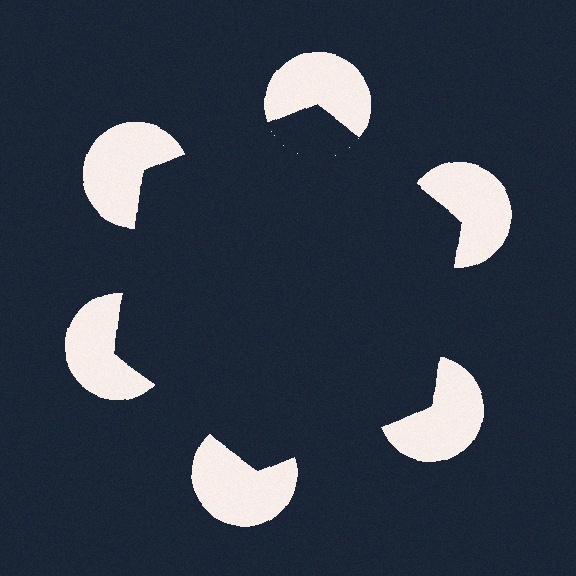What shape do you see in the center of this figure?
An illusory hexagon — its edges are inferred from the aligned wedge cuts in the pac-man discs, not physically drawn.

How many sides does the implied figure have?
6 sides.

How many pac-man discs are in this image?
There are 6 — one at each vertex of the illusory hexagon.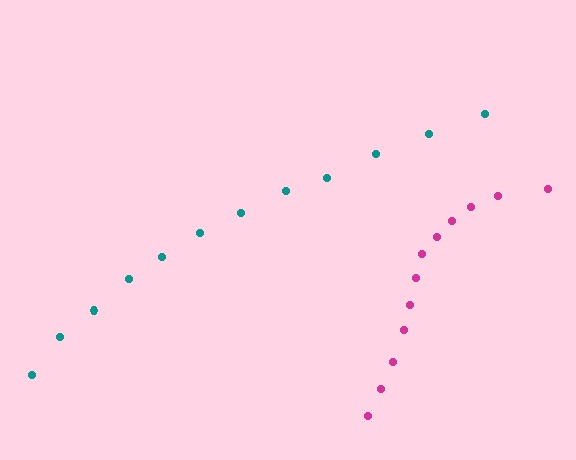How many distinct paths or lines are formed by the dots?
There are 2 distinct paths.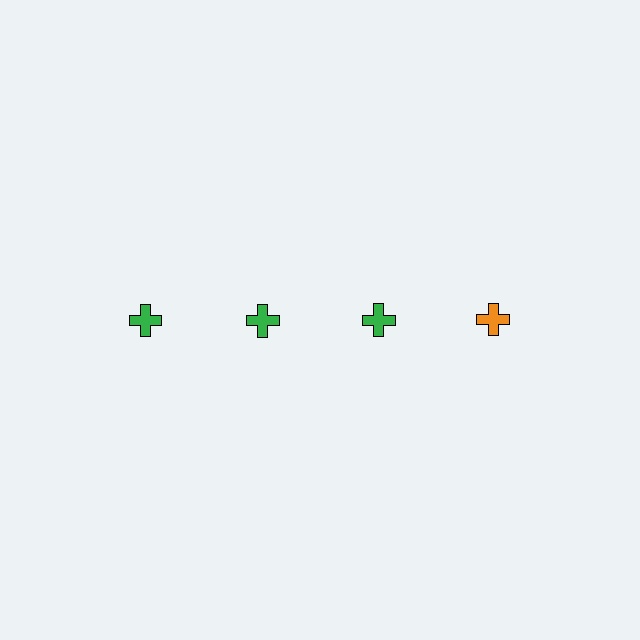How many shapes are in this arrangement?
There are 4 shapes arranged in a grid pattern.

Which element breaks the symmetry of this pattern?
The orange cross in the top row, second from right column breaks the symmetry. All other shapes are green crosses.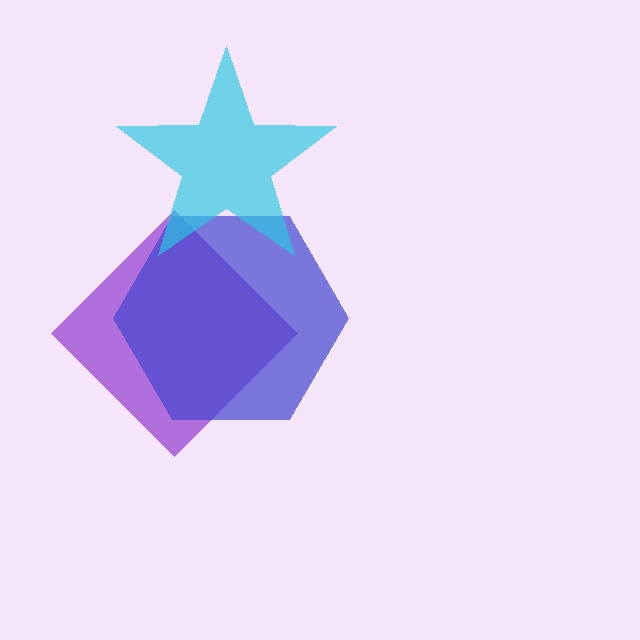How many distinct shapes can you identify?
There are 3 distinct shapes: a purple diamond, a blue hexagon, a cyan star.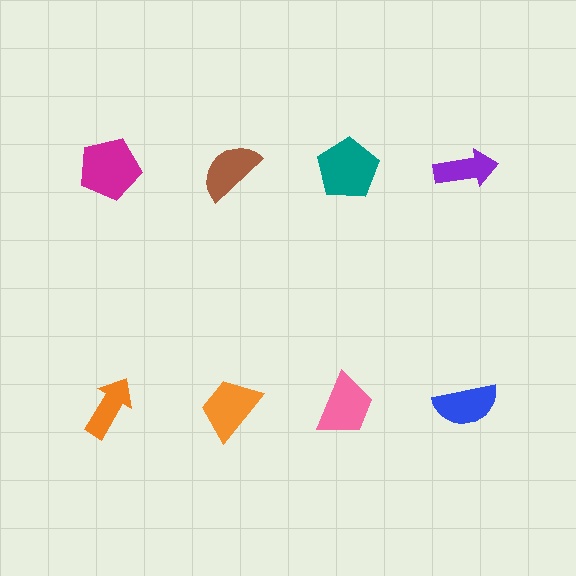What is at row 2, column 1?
An orange arrow.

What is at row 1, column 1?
A magenta pentagon.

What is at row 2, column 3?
A pink trapezoid.